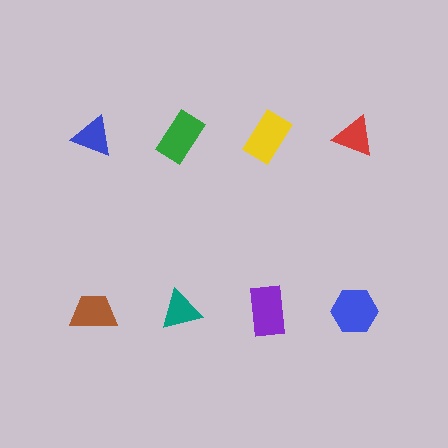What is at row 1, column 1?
A blue triangle.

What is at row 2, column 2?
A teal triangle.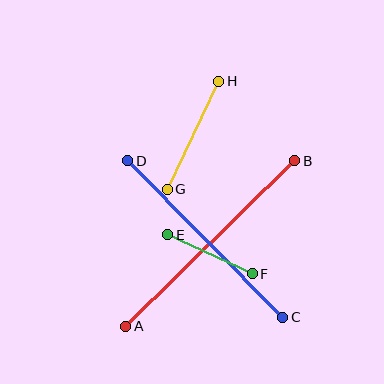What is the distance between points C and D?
The distance is approximately 220 pixels.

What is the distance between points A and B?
The distance is approximately 237 pixels.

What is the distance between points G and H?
The distance is approximately 120 pixels.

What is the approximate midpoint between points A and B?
The midpoint is at approximately (210, 244) pixels.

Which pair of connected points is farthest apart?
Points A and B are farthest apart.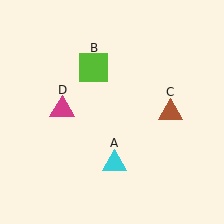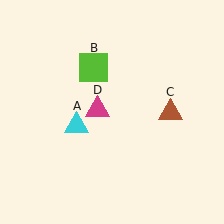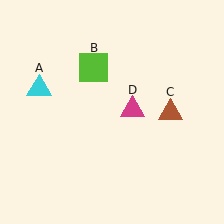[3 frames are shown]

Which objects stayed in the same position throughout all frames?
Lime square (object B) and brown triangle (object C) remained stationary.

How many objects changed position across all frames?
2 objects changed position: cyan triangle (object A), magenta triangle (object D).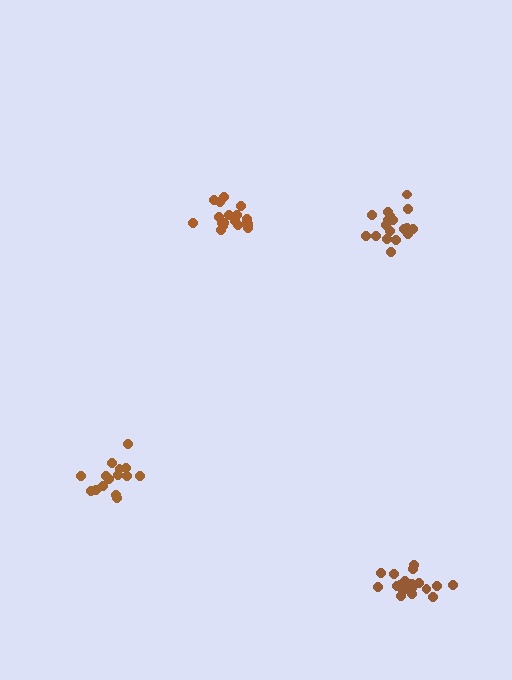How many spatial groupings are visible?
There are 4 spatial groupings.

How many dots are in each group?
Group 1: 20 dots, Group 2: 15 dots, Group 3: 19 dots, Group 4: 21 dots (75 total).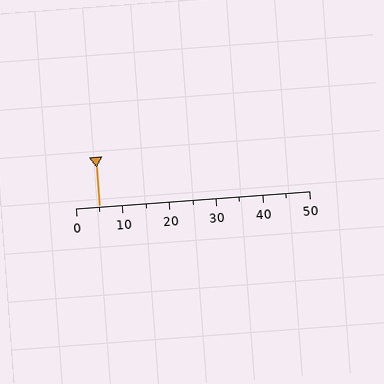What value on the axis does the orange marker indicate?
The marker indicates approximately 5.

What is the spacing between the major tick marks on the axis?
The major ticks are spaced 10 apart.